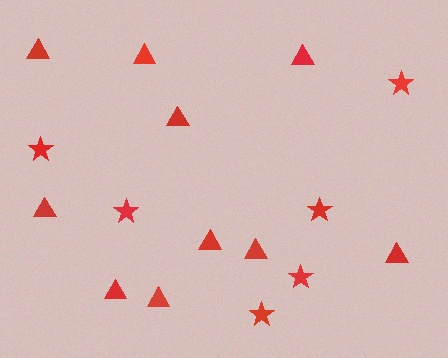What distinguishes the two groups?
There are 2 groups: one group of stars (6) and one group of triangles (10).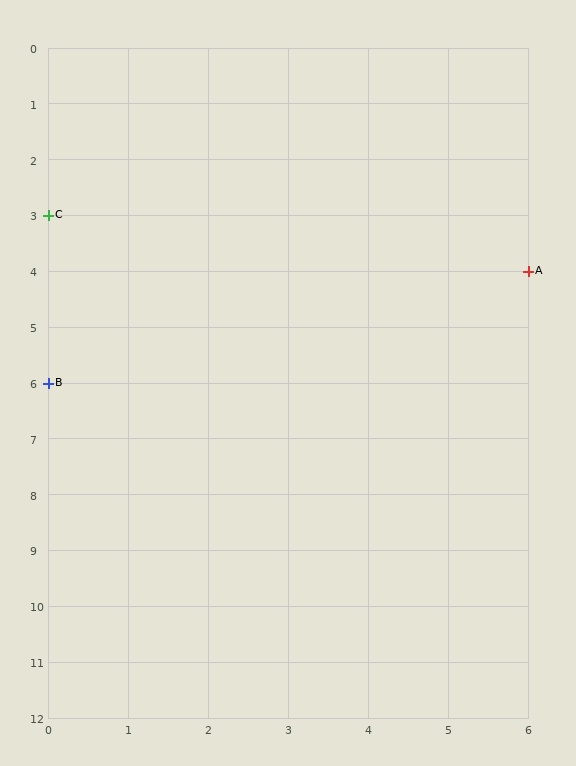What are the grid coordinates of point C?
Point C is at grid coordinates (0, 3).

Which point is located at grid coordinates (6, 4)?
Point A is at (6, 4).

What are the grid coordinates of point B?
Point B is at grid coordinates (0, 6).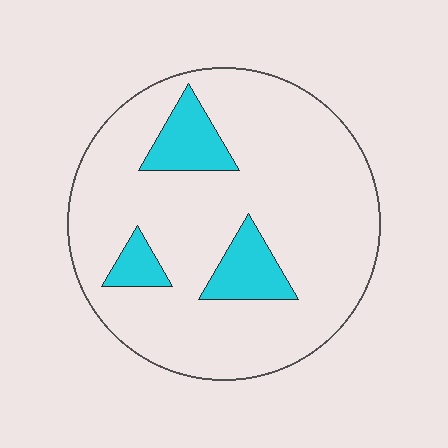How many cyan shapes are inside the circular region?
3.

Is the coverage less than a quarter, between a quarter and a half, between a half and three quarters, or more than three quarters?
Less than a quarter.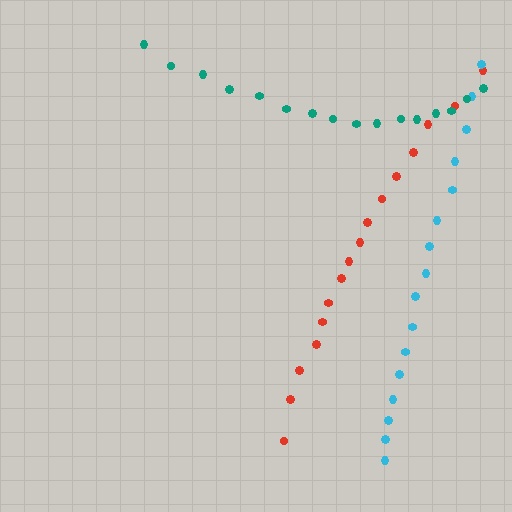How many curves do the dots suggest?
There are 3 distinct paths.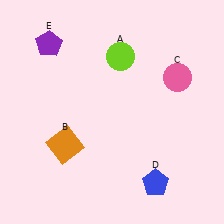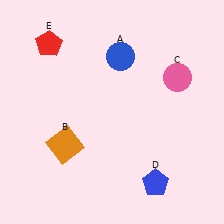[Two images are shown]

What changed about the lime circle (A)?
In Image 1, A is lime. In Image 2, it changed to blue.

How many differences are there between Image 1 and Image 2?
There are 2 differences between the two images.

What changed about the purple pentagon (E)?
In Image 1, E is purple. In Image 2, it changed to red.